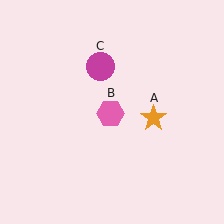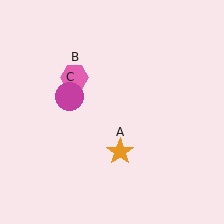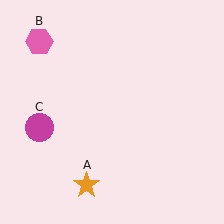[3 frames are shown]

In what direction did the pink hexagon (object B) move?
The pink hexagon (object B) moved up and to the left.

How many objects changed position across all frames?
3 objects changed position: orange star (object A), pink hexagon (object B), magenta circle (object C).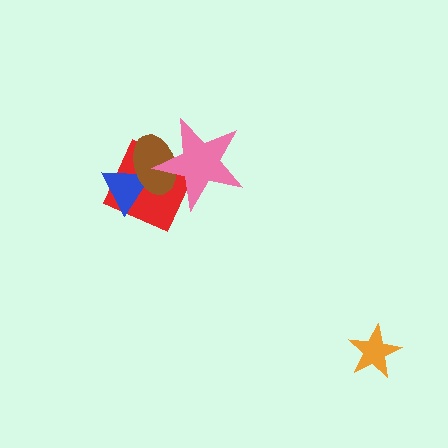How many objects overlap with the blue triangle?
2 objects overlap with the blue triangle.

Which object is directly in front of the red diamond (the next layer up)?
The blue triangle is directly in front of the red diamond.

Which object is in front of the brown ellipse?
The pink star is in front of the brown ellipse.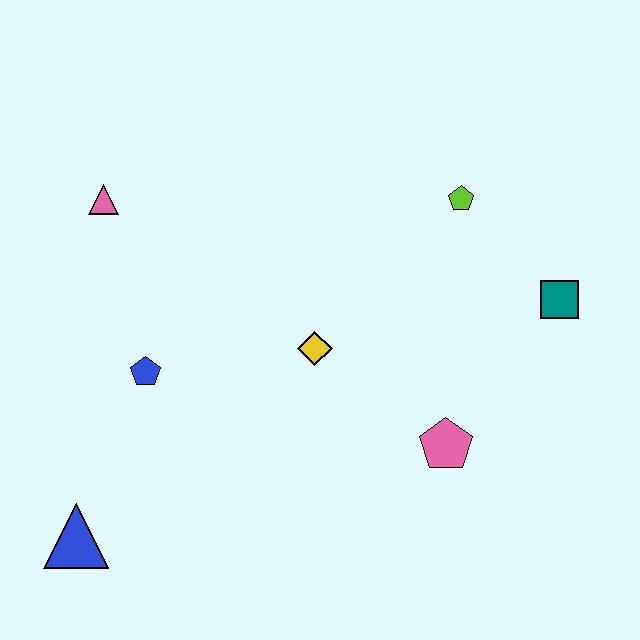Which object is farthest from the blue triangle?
The teal square is farthest from the blue triangle.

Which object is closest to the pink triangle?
The blue pentagon is closest to the pink triangle.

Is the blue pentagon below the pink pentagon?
No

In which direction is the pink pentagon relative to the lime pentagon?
The pink pentagon is below the lime pentagon.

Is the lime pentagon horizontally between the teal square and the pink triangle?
Yes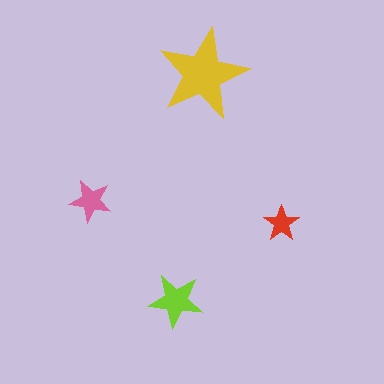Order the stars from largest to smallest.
the yellow one, the lime one, the pink one, the red one.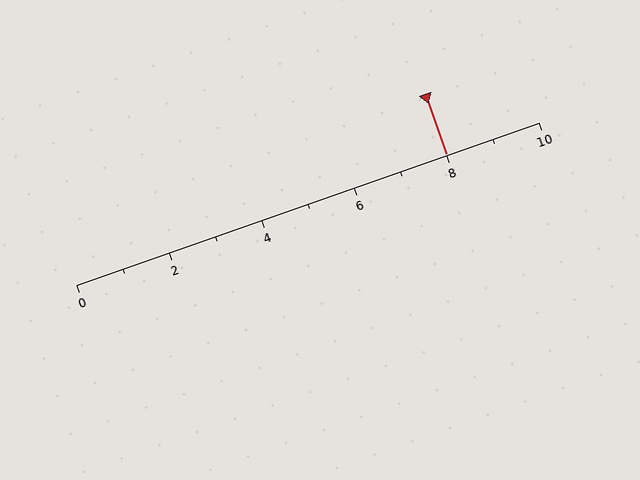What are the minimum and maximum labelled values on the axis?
The axis runs from 0 to 10.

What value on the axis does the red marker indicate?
The marker indicates approximately 8.